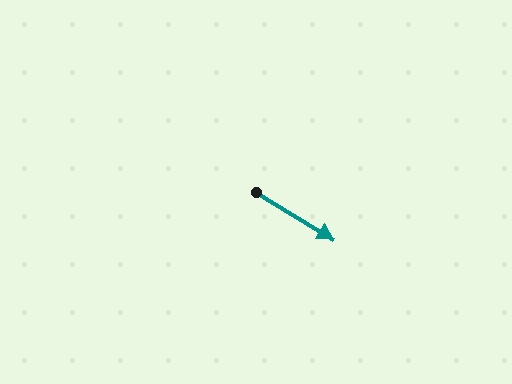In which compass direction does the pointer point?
Southeast.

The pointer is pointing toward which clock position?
Roughly 4 o'clock.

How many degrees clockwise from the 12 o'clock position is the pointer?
Approximately 121 degrees.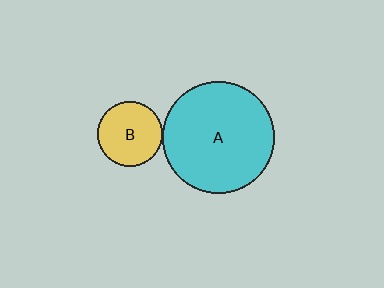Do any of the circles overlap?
No, none of the circles overlap.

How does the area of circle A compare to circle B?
Approximately 3.0 times.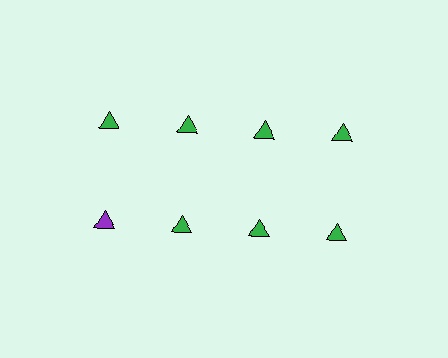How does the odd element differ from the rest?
It has a different color: purple instead of green.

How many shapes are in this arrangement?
There are 8 shapes arranged in a grid pattern.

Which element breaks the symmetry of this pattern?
The purple triangle in the second row, leftmost column breaks the symmetry. All other shapes are green triangles.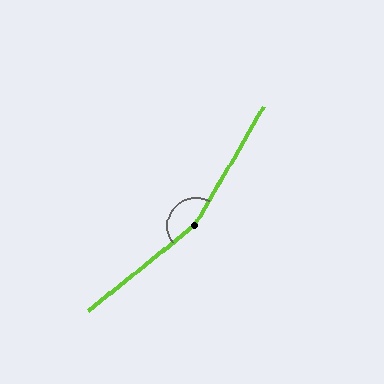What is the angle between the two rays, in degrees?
Approximately 159 degrees.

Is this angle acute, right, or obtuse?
It is obtuse.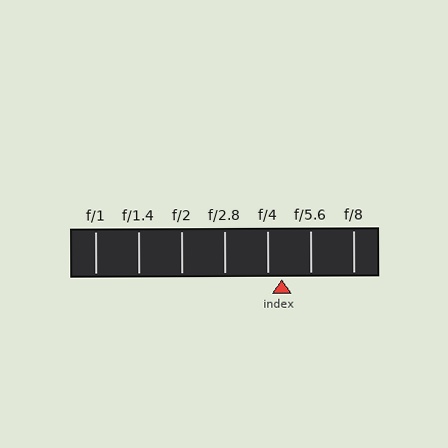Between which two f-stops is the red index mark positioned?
The index mark is between f/4 and f/5.6.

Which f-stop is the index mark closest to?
The index mark is closest to f/4.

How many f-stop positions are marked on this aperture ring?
There are 7 f-stop positions marked.